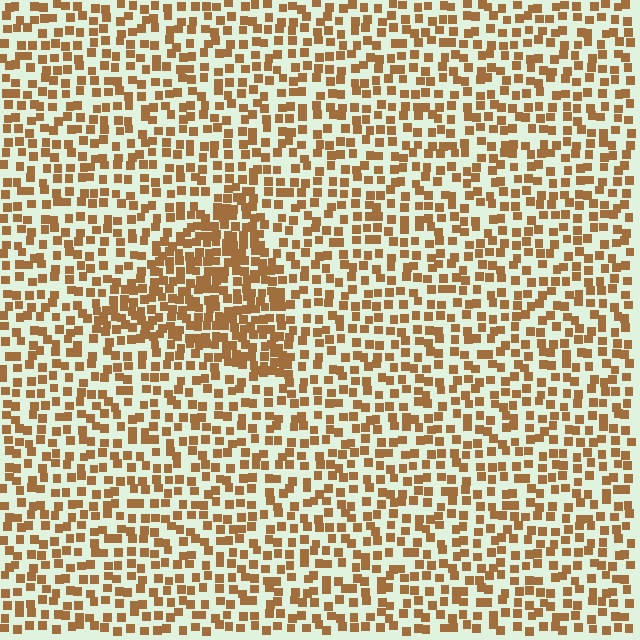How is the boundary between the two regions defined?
The boundary is defined by a change in element density (approximately 1.8x ratio). All elements are the same color, size, and shape.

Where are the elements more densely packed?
The elements are more densely packed inside the triangle boundary.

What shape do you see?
I see a triangle.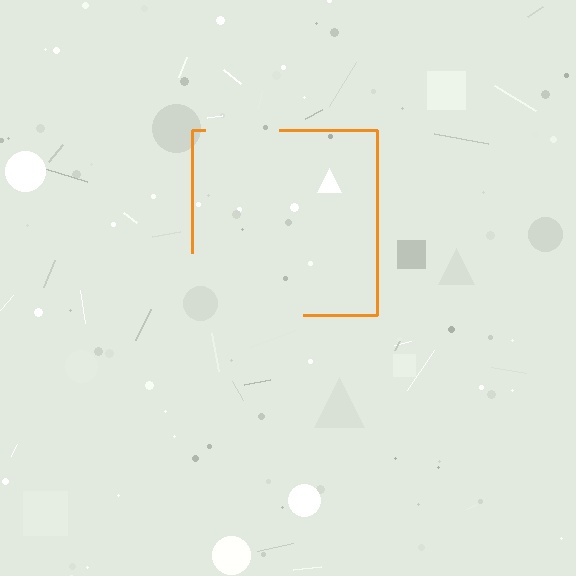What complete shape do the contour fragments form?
The contour fragments form a square.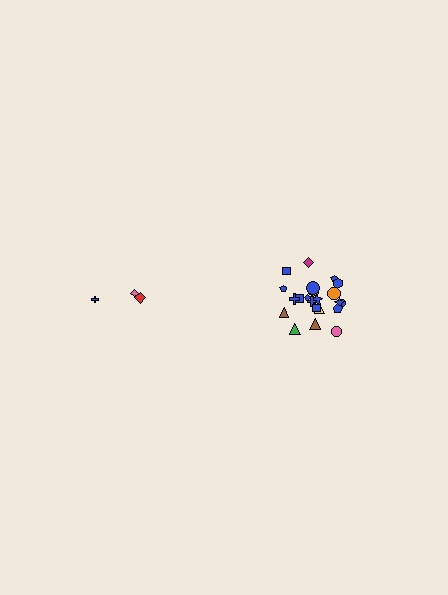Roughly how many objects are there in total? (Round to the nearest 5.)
Roughly 25 objects in total.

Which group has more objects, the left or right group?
The right group.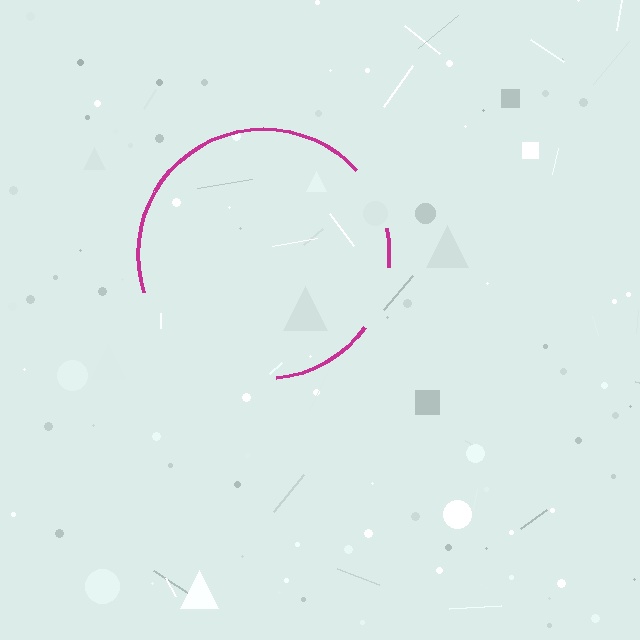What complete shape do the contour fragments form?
The contour fragments form a circle.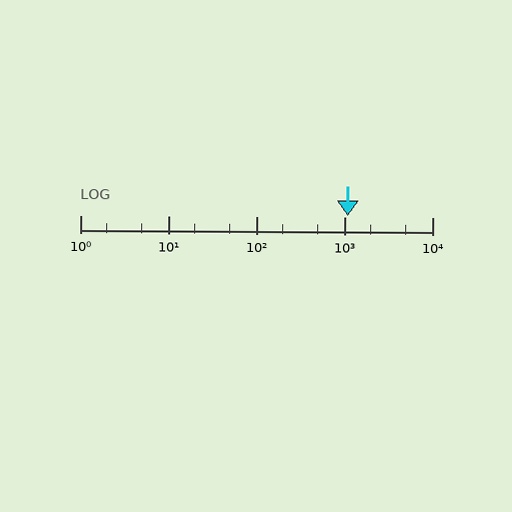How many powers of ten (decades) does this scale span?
The scale spans 4 decades, from 1 to 10000.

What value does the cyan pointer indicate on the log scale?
The pointer indicates approximately 1100.